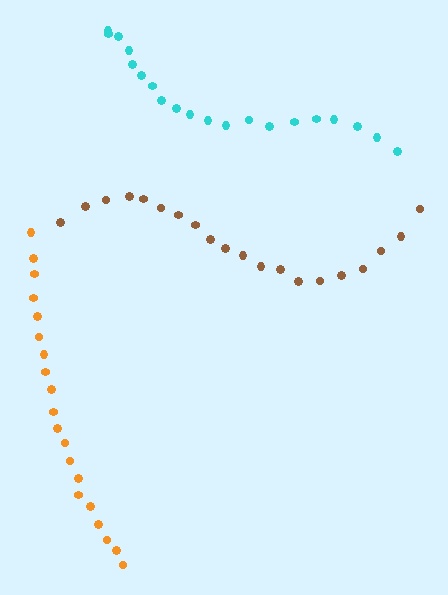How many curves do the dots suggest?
There are 3 distinct paths.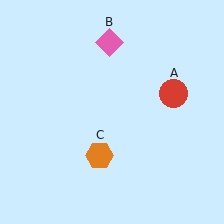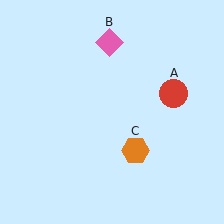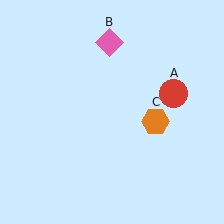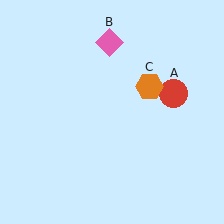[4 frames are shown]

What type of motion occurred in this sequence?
The orange hexagon (object C) rotated counterclockwise around the center of the scene.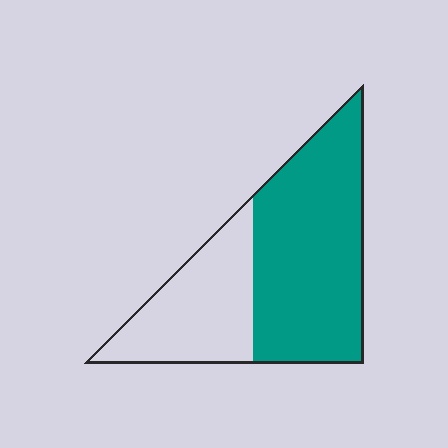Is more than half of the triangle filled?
Yes.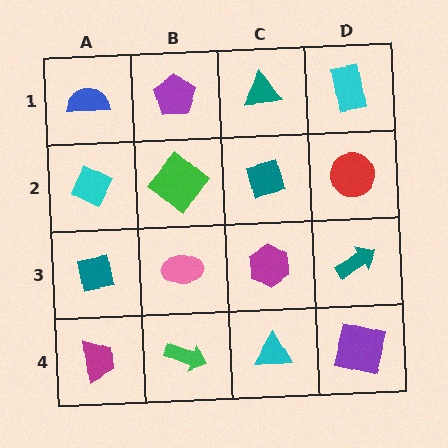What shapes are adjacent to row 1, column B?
A green diamond (row 2, column B), a blue semicircle (row 1, column A), a teal triangle (row 1, column C).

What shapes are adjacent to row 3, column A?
A cyan diamond (row 2, column A), a magenta trapezoid (row 4, column A), a pink ellipse (row 3, column B).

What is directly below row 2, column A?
A teal square.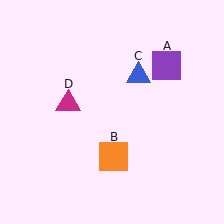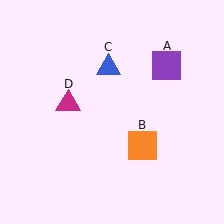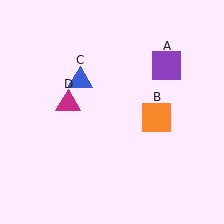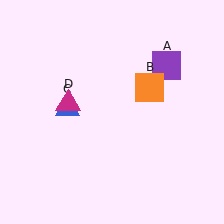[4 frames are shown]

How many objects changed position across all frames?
2 objects changed position: orange square (object B), blue triangle (object C).